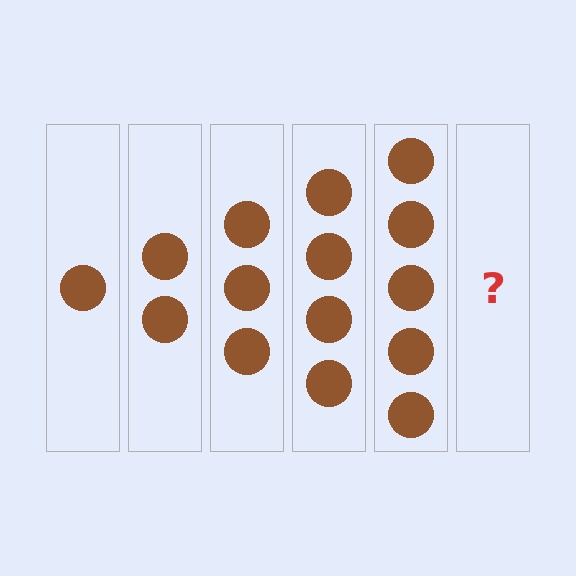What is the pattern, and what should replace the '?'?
The pattern is that each step adds one more circle. The '?' should be 6 circles.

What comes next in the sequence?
The next element should be 6 circles.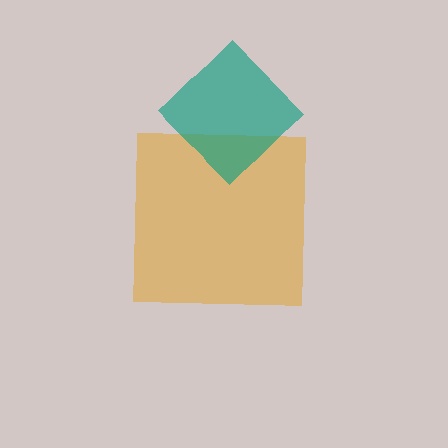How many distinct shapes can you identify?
There are 2 distinct shapes: an orange square, a teal diamond.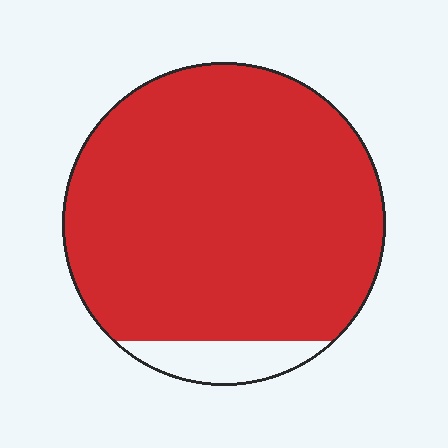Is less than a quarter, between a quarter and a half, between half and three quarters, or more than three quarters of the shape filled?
More than three quarters.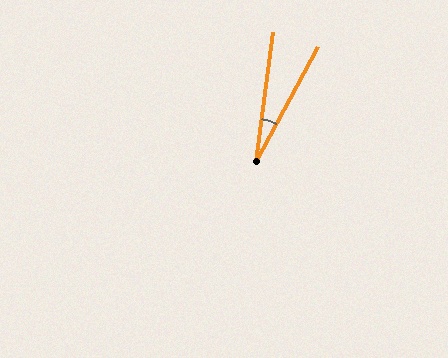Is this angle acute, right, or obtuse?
It is acute.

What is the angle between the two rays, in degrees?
Approximately 21 degrees.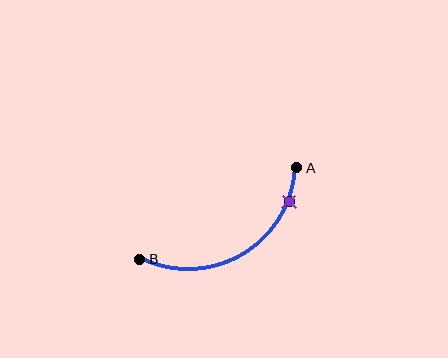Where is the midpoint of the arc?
The arc midpoint is the point on the curve farthest from the straight line joining A and B. It sits below that line.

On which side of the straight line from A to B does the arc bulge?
The arc bulges below the straight line connecting A and B.